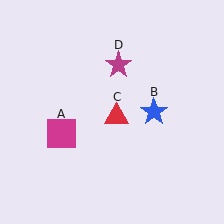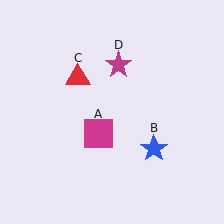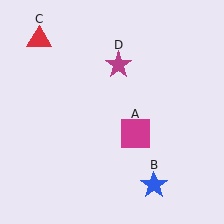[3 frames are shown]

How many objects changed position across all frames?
3 objects changed position: magenta square (object A), blue star (object B), red triangle (object C).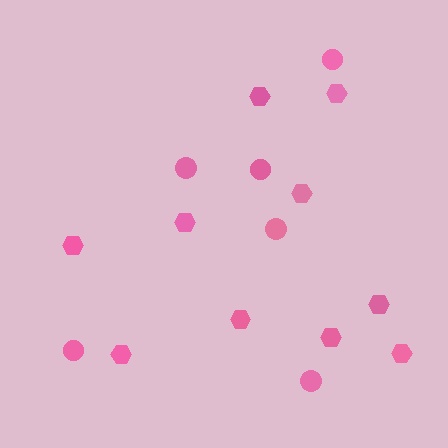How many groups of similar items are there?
There are 2 groups: one group of circles (6) and one group of hexagons (10).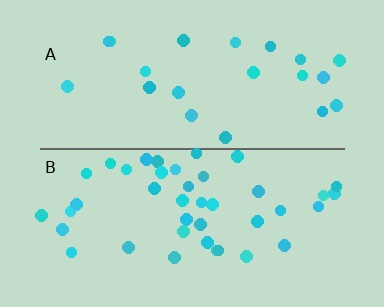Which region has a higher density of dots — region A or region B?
B (the bottom).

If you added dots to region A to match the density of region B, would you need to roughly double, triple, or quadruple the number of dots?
Approximately double.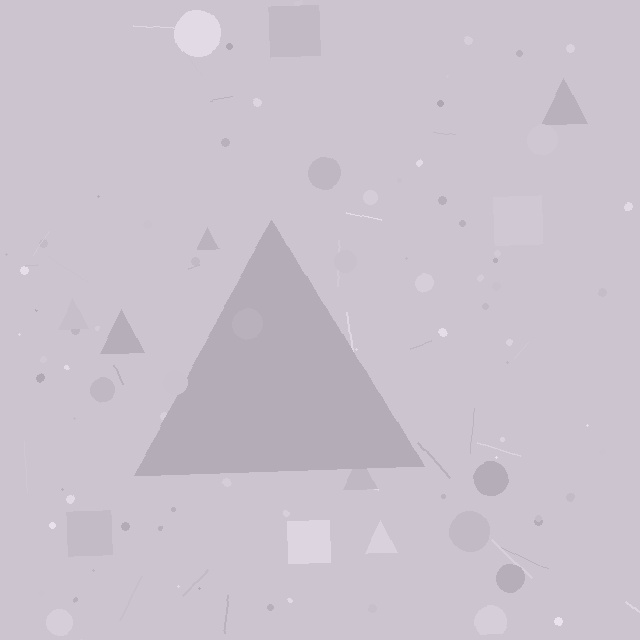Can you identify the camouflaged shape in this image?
The camouflaged shape is a triangle.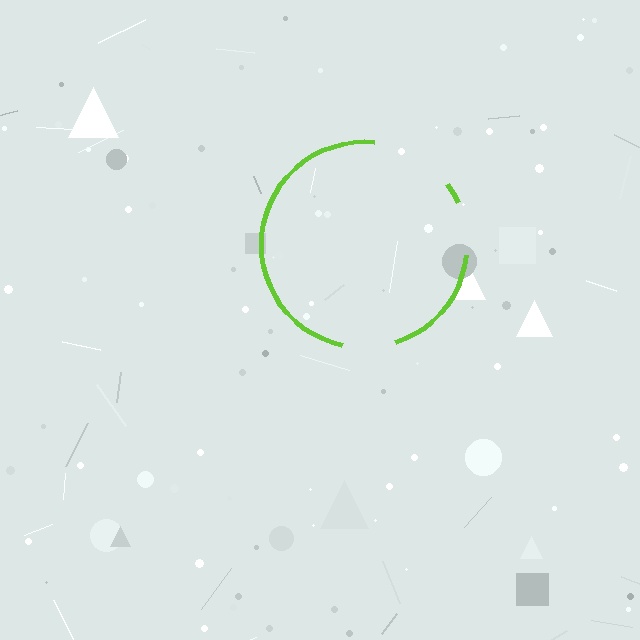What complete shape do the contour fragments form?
The contour fragments form a circle.